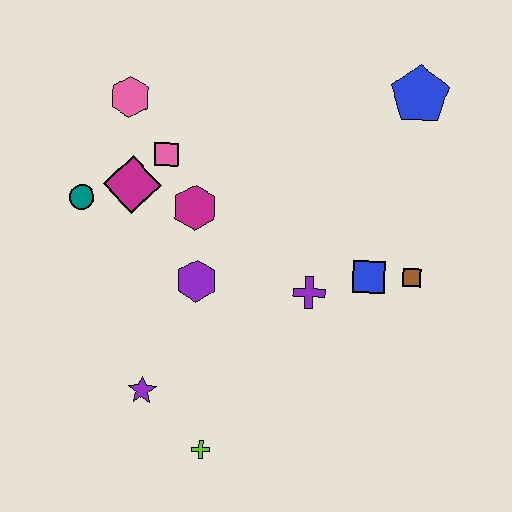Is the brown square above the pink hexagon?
No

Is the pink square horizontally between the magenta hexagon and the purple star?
Yes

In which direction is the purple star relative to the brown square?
The purple star is to the left of the brown square.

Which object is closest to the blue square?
The brown square is closest to the blue square.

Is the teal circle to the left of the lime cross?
Yes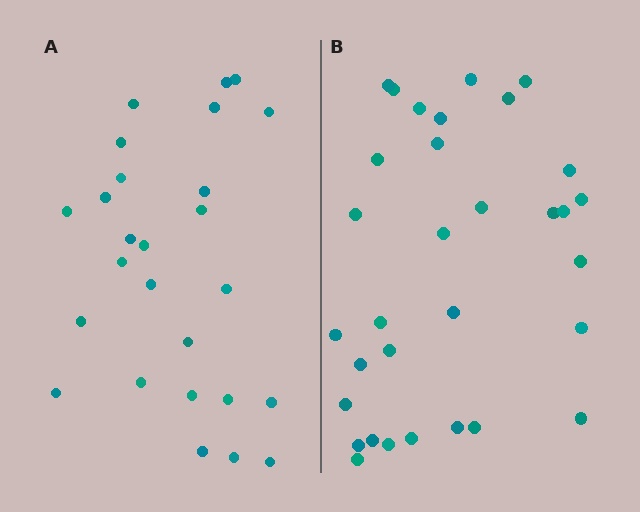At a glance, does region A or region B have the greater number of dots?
Region B (the right region) has more dots.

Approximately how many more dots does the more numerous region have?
Region B has about 6 more dots than region A.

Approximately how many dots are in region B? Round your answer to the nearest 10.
About 30 dots. (The exact count is 32, which rounds to 30.)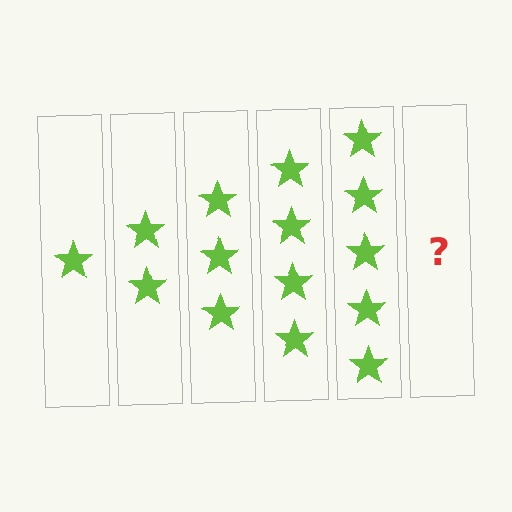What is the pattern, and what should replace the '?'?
The pattern is that each step adds one more star. The '?' should be 6 stars.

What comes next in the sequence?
The next element should be 6 stars.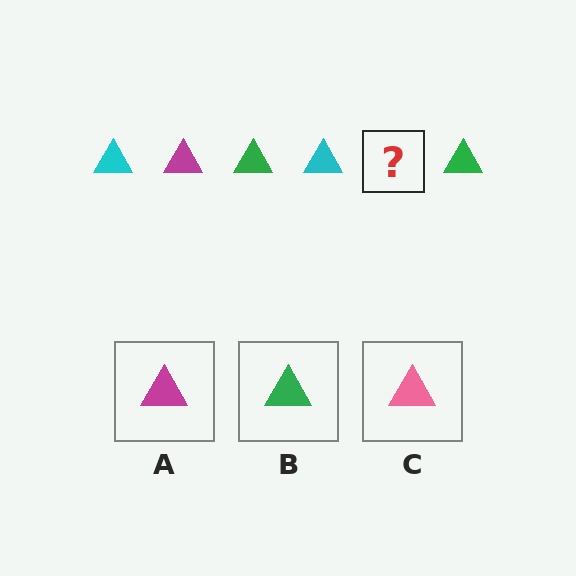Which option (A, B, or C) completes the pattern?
A.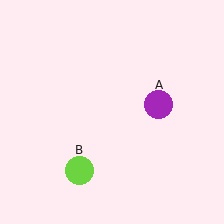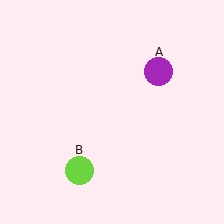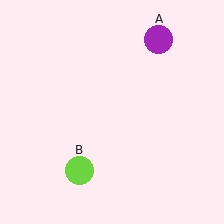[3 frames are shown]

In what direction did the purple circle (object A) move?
The purple circle (object A) moved up.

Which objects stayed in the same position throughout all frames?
Lime circle (object B) remained stationary.